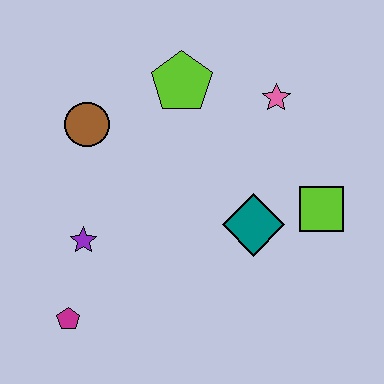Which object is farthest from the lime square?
The magenta pentagon is farthest from the lime square.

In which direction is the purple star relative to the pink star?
The purple star is to the left of the pink star.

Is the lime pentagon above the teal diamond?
Yes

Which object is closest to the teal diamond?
The lime square is closest to the teal diamond.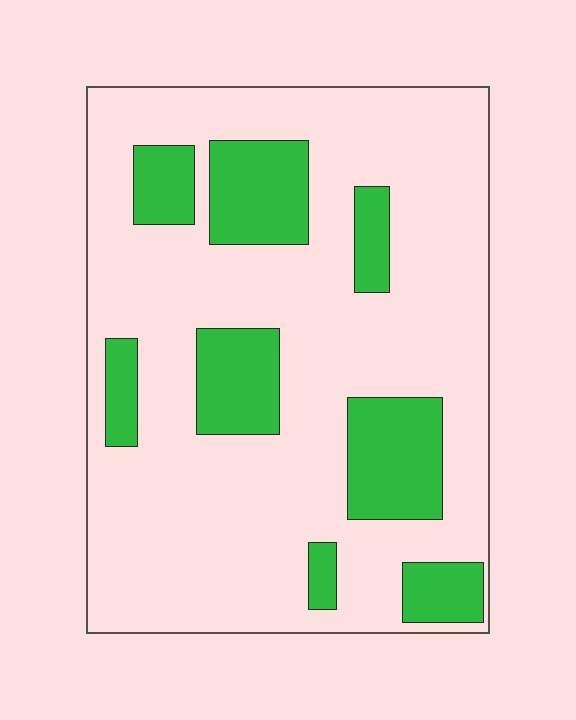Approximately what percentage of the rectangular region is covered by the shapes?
Approximately 25%.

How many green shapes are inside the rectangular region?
8.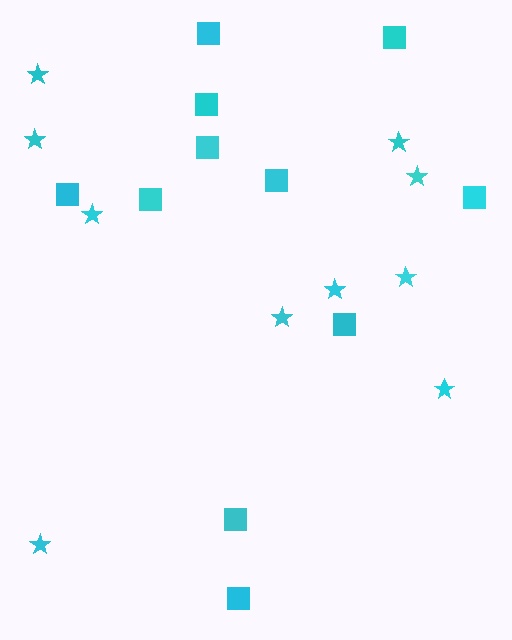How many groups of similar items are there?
There are 2 groups: one group of squares (11) and one group of stars (10).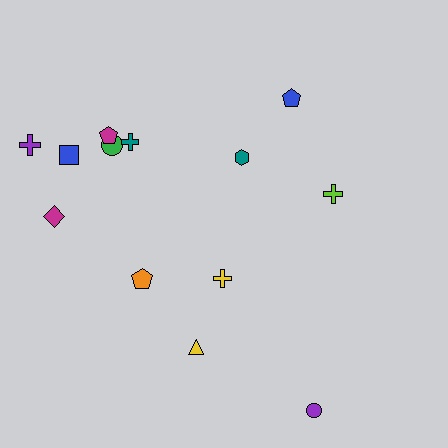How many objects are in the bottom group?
There are 4 objects.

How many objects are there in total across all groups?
There are 13 objects.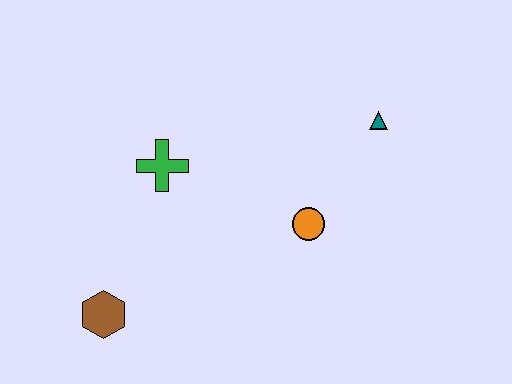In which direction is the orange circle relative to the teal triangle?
The orange circle is below the teal triangle.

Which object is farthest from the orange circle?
The brown hexagon is farthest from the orange circle.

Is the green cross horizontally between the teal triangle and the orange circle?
No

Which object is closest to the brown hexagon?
The green cross is closest to the brown hexagon.